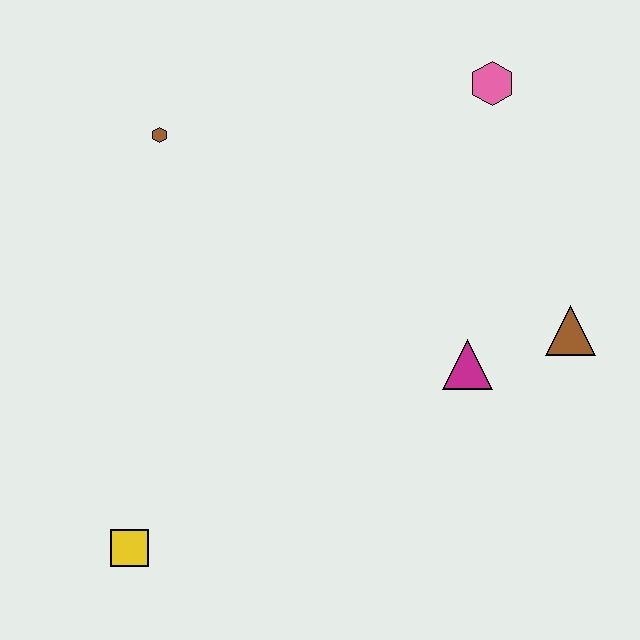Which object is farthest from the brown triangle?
The yellow square is farthest from the brown triangle.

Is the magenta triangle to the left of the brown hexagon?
No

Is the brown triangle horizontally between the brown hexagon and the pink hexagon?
No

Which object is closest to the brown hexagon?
The pink hexagon is closest to the brown hexagon.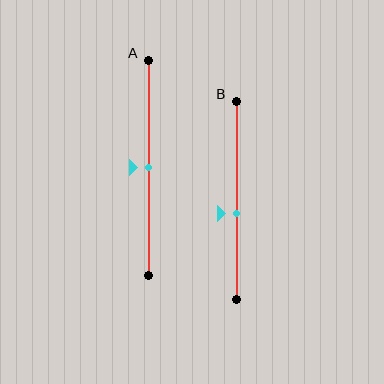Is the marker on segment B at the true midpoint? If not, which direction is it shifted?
No, the marker on segment B is shifted downward by about 7% of the segment length.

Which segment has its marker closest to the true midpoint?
Segment A has its marker closest to the true midpoint.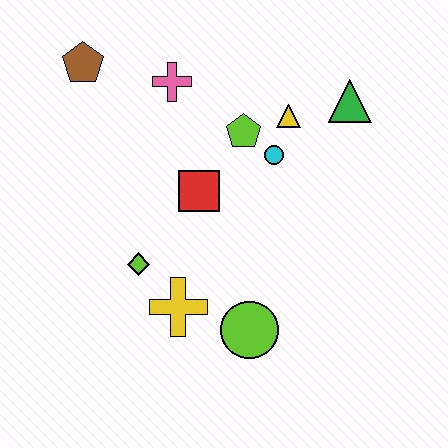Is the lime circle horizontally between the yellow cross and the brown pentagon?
No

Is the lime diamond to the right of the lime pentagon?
No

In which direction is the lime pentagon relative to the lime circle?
The lime pentagon is above the lime circle.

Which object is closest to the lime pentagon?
The cyan circle is closest to the lime pentagon.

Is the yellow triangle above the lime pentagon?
Yes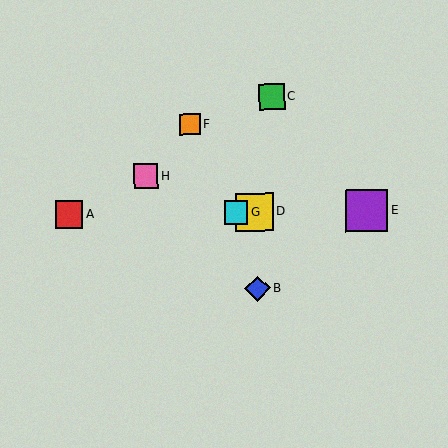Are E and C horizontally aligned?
No, E is at y≈211 and C is at y≈97.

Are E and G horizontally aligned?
Yes, both are at y≈211.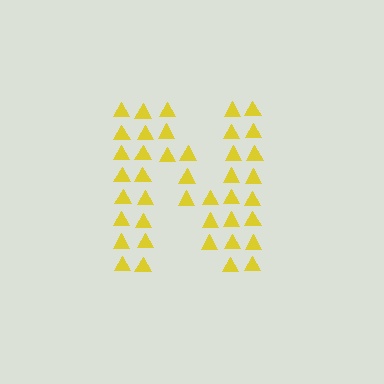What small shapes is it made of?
It is made of small triangles.